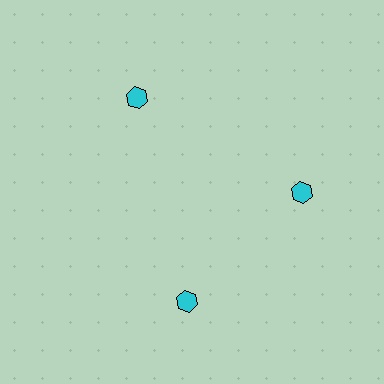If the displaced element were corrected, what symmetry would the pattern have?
It would have 3-fold rotational symmetry — the pattern would map onto itself every 120 degrees.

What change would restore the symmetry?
The symmetry would be restored by rotating it back into even spacing with its neighbors so that all 3 hexagons sit at equal angles and equal distance from the center.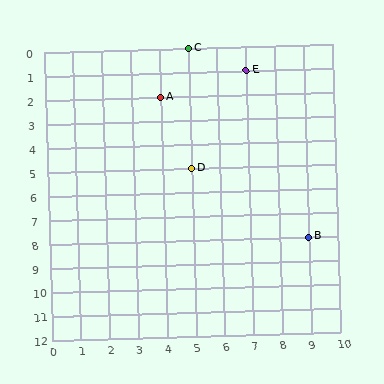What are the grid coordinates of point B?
Point B is at grid coordinates (9, 8).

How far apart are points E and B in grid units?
Points E and B are 2 columns and 7 rows apart (about 7.3 grid units diagonally).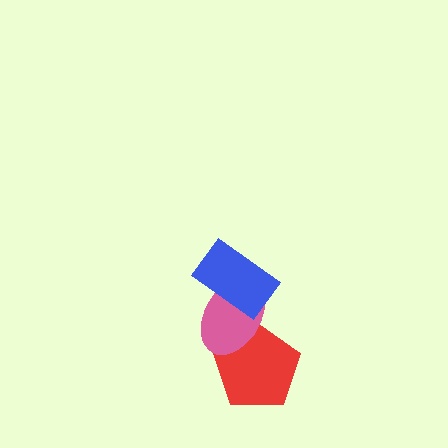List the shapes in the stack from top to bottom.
From top to bottom: the blue rectangle, the pink ellipse, the red pentagon.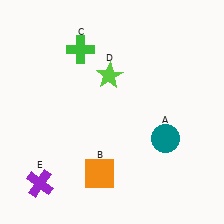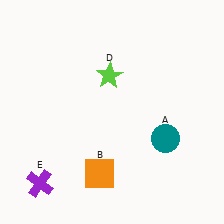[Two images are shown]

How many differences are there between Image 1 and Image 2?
There is 1 difference between the two images.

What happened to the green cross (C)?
The green cross (C) was removed in Image 2. It was in the top-left area of Image 1.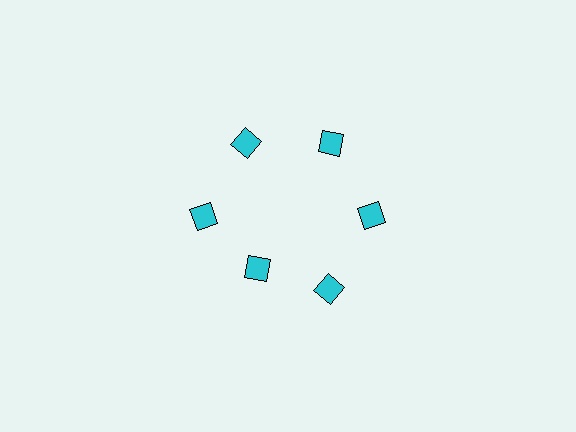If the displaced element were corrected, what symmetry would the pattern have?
It would have 6-fold rotational symmetry — the pattern would map onto itself every 60 degrees.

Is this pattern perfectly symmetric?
No. The 6 cyan squares are arranged in a ring, but one element near the 7 o'clock position is pulled inward toward the center, breaking the 6-fold rotational symmetry.